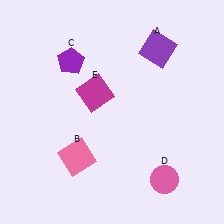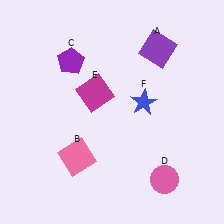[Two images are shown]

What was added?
A blue star (F) was added in Image 2.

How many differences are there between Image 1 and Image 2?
There is 1 difference between the two images.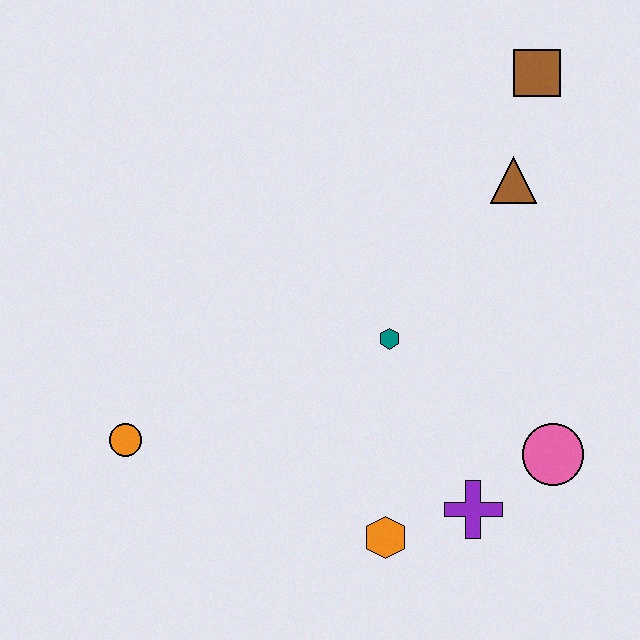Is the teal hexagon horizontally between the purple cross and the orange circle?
Yes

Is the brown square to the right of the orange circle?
Yes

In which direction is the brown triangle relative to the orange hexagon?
The brown triangle is above the orange hexagon.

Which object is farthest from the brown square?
The orange circle is farthest from the brown square.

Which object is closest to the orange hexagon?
The purple cross is closest to the orange hexagon.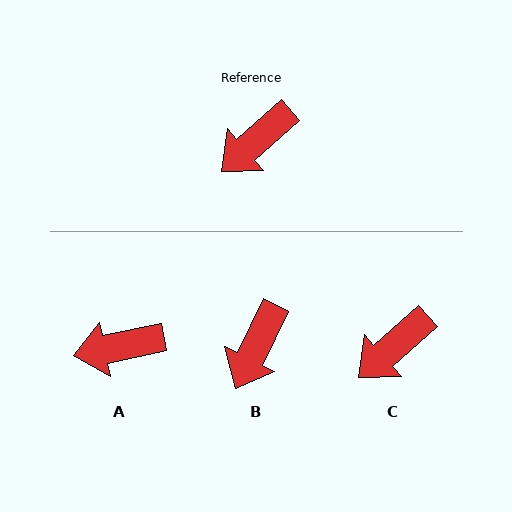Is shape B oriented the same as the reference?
No, it is off by about 23 degrees.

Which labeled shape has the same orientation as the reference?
C.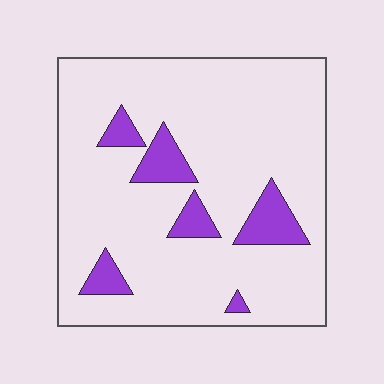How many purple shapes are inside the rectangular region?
6.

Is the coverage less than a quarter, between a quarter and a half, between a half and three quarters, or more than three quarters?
Less than a quarter.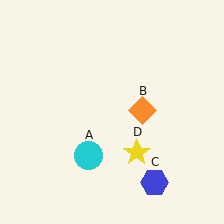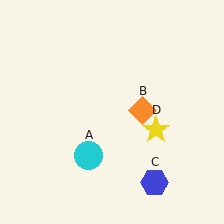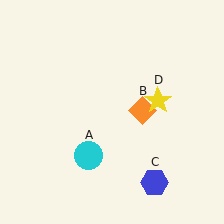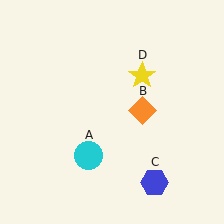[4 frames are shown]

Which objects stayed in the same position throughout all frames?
Cyan circle (object A) and orange diamond (object B) and blue hexagon (object C) remained stationary.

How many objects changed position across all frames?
1 object changed position: yellow star (object D).